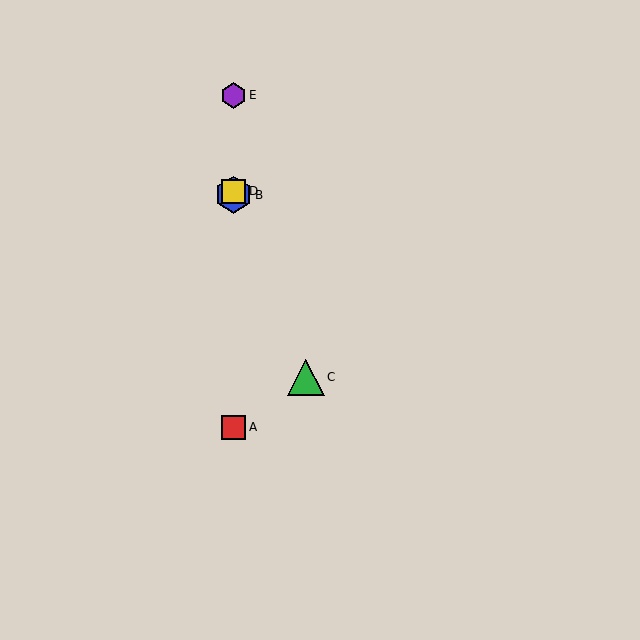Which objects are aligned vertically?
Objects A, B, D, E are aligned vertically.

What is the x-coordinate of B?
Object B is at x≈234.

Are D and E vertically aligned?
Yes, both are at x≈234.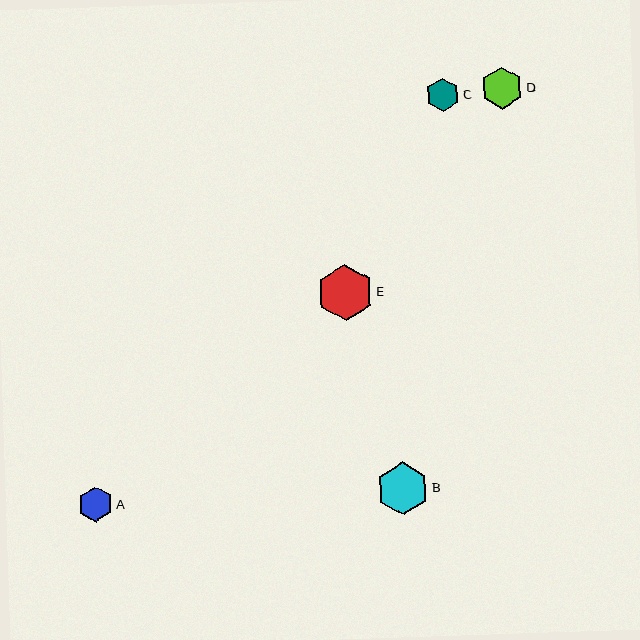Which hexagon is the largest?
Hexagon E is the largest with a size of approximately 56 pixels.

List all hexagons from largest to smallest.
From largest to smallest: E, B, D, A, C.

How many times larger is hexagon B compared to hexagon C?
Hexagon B is approximately 1.6 times the size of hexagon C.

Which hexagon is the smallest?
Hexagon C is the smallest with a size of approximately 33 pixels.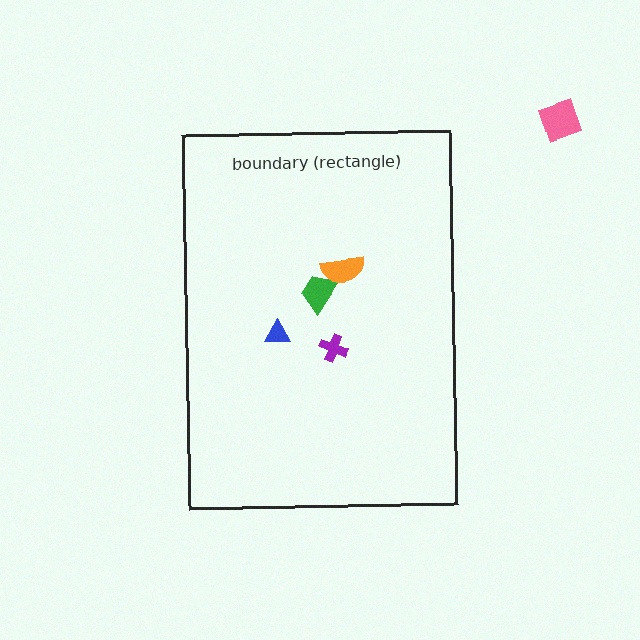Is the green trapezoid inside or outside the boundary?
Inside.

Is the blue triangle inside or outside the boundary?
Inside.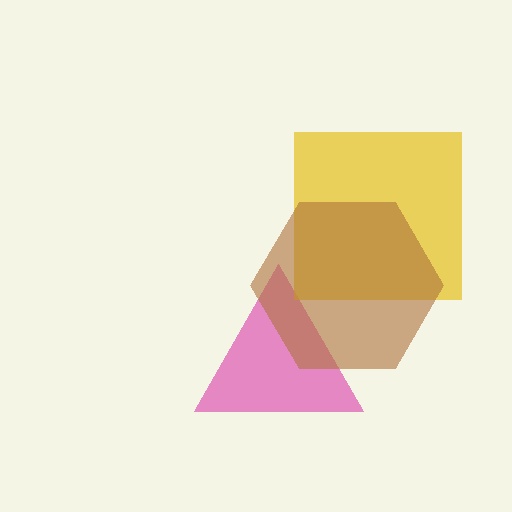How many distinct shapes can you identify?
There are 3 distinct shapes: a pink triangle, a yellow square, a brown hexagon.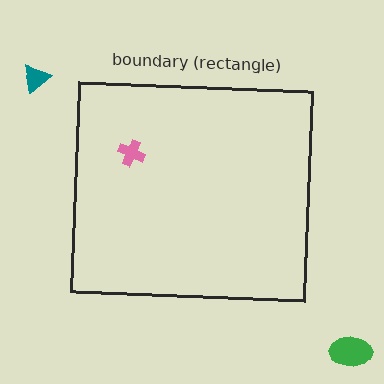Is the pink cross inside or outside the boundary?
Inside.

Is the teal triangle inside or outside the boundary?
Outside.